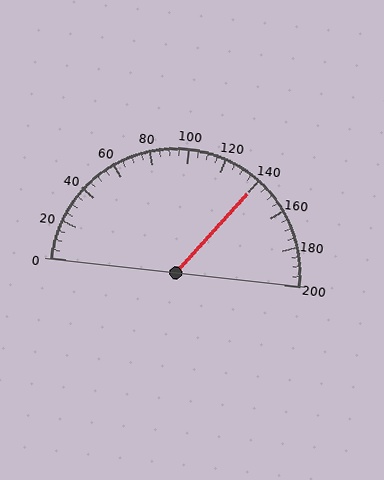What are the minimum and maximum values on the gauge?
The gauge ranges from 0 to 200.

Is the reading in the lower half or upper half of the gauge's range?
The reading is in the upper half of the range (0 to 200).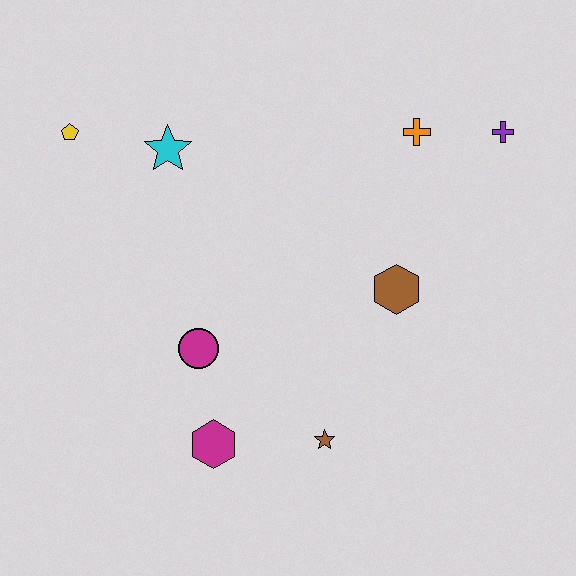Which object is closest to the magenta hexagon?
The magenta circle is closest to the magenta hexagon.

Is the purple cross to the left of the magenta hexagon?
No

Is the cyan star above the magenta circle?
Yes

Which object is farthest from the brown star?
The yellow pentagon is farthest from the brown star.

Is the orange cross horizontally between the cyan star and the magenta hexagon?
No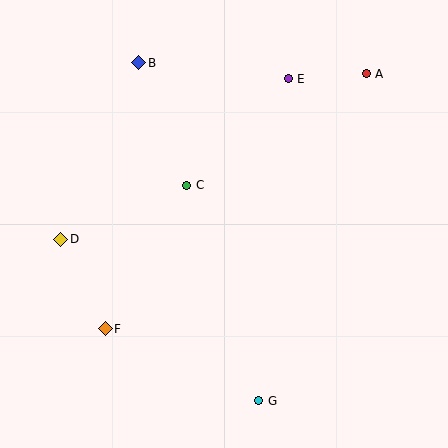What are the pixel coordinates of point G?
Point G is at (259, 401).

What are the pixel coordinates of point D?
Point D is at (61, 239).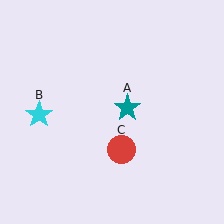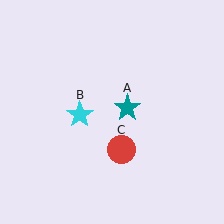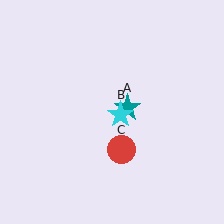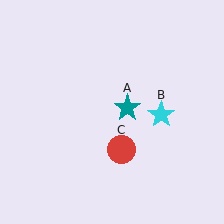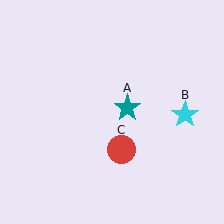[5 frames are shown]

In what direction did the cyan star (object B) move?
The cyan star (object B) moved right.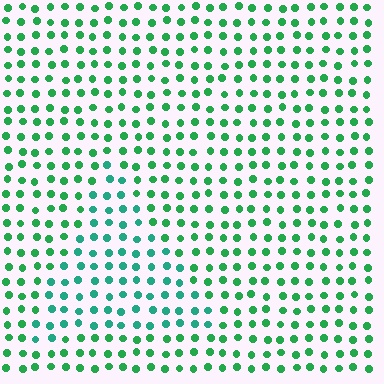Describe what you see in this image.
The image is filled with small green elements in a uniform arrangement. A triangle-shaped region is visible where the elements are tinted to a slightly different hue, forming a subtle color boundary.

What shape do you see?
I see a triangle.